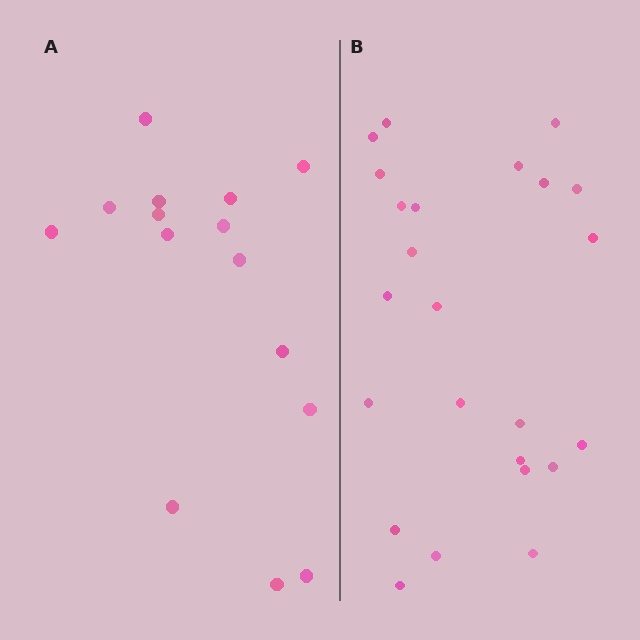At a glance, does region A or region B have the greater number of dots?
Region B (the right region) has more dots.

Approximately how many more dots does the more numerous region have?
Region B has roughly 8 or so more dots than region A.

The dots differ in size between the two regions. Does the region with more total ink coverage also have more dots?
No. Region A has more total ink coverage because its dots are larger, but region B actually contains more individual dots. Total area can be misleading — the number of items is what matters here.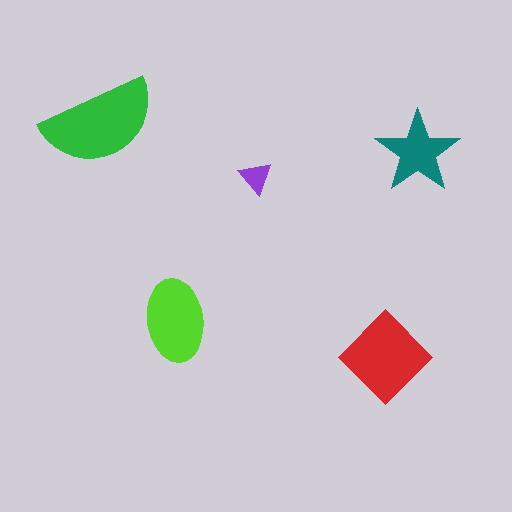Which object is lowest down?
The red diamond is bottommost.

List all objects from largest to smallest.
The green semicircle, the red diamond, the lime ellipse, the teal star, the purple triangle.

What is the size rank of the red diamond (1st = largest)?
2nd.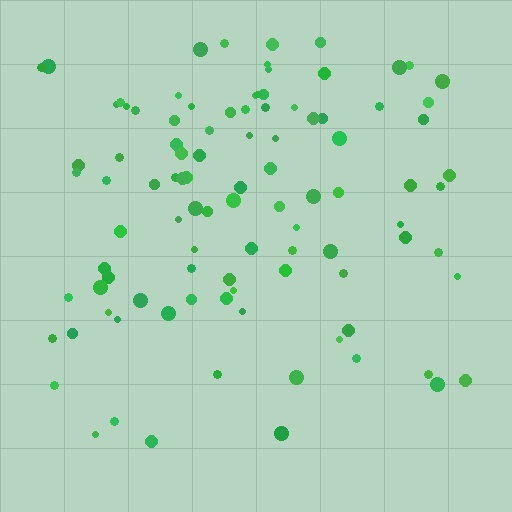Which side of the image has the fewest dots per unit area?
The bottom.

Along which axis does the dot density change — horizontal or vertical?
Vertical.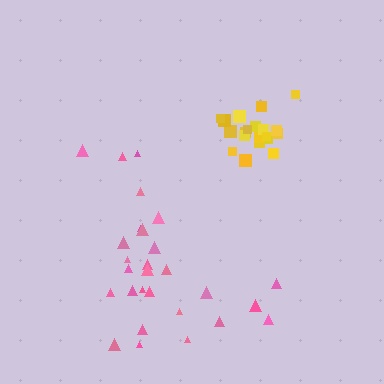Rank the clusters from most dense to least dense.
yellow, pink.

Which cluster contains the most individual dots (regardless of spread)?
Pink (28).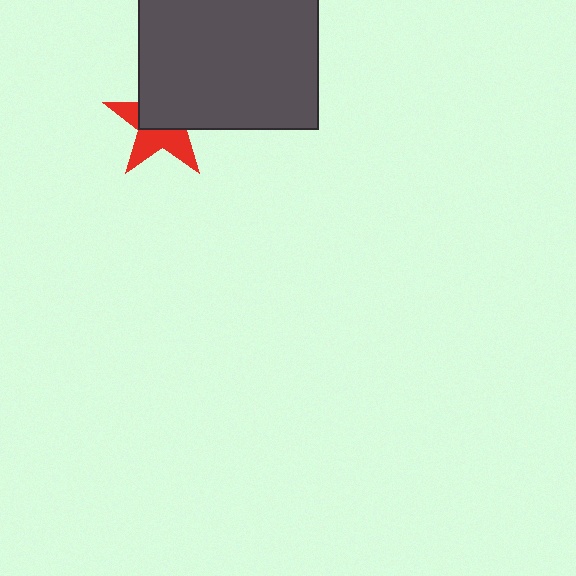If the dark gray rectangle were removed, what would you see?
You would see the complete red star.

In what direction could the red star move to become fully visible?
The red star could move toward the lower-left. That would shift it out from behind the dark gray rectangle entirely.